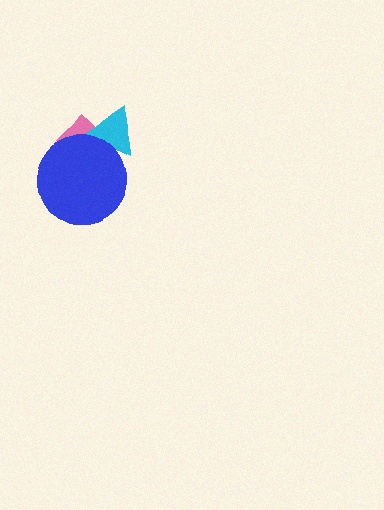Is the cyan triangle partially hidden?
Yes, it is partially covered by another shape.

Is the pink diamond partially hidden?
Yes, it is partially covered by another shape.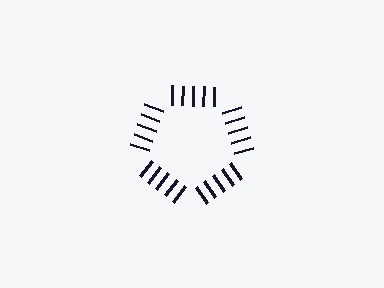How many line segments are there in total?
25 — 5 along each of the 5 edges.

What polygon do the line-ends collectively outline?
An illusory pentagon — the line segments terminate on its edges but no continuous stroke is drawn.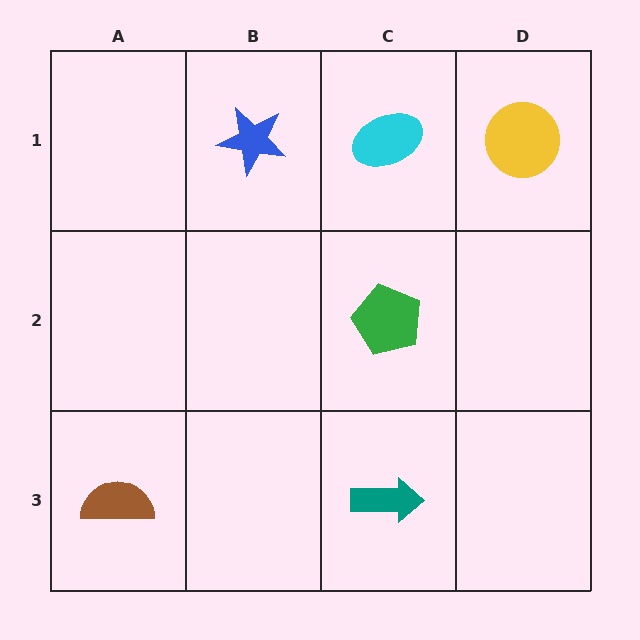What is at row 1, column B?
A blue star.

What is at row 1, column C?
A cyan ellipse.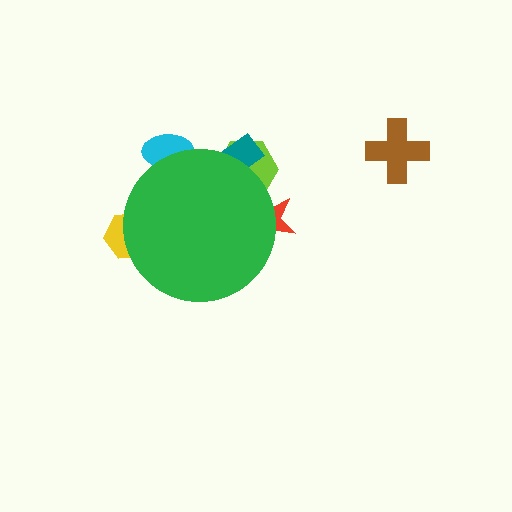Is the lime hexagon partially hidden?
Yes, the lime hexagon is partially hidden behind the green circle.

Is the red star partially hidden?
Yes, the red star is partially hidden behind the green circle.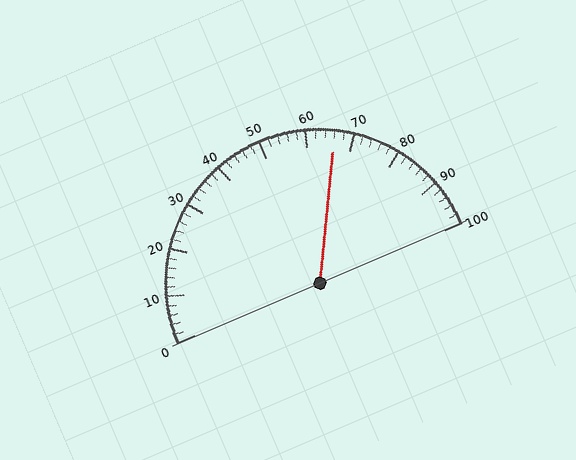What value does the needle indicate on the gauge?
The needle indicates approximately 66.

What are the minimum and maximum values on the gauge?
The gauge ranges from 0 to 100.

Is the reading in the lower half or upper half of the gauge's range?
The reading is in the upper half of the range (0 to 100).